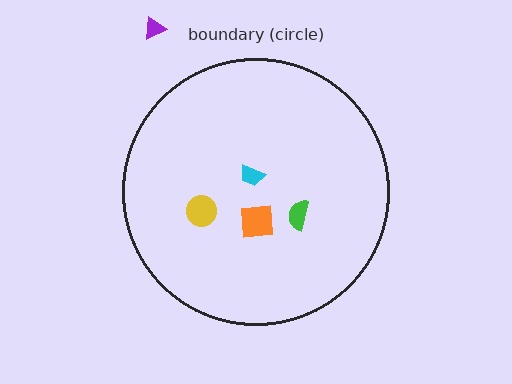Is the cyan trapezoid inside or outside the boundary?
Inside.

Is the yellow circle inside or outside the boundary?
Inside.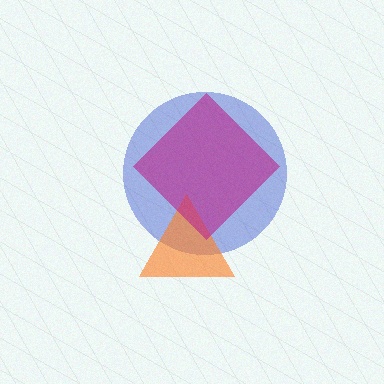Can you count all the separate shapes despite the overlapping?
Yes, there are 3 separate shapes.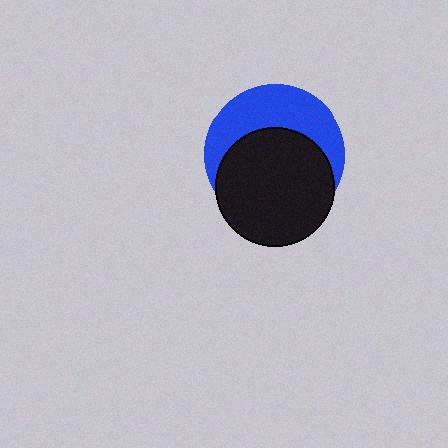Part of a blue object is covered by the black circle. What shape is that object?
It is a circle.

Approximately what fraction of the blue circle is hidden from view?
Roughly 58% of the blue circle is hidden behind the black circle.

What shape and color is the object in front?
The object in front is a black circle.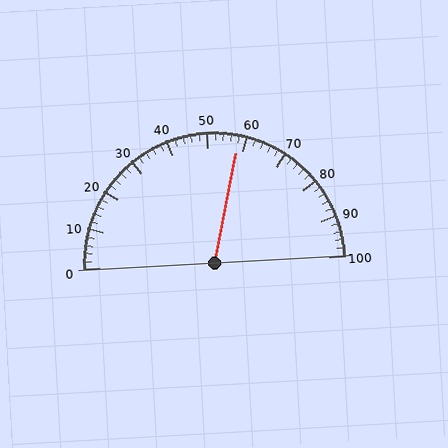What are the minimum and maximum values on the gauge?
The gauge ranges from 0 to 100.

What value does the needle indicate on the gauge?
The needle indicates approximately 58.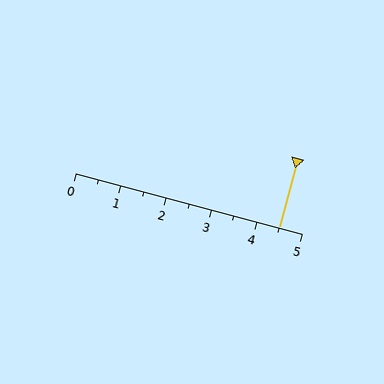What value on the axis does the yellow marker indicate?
The marker indicates approximately 4.5.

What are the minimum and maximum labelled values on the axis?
The axis runs from 0 to 5.